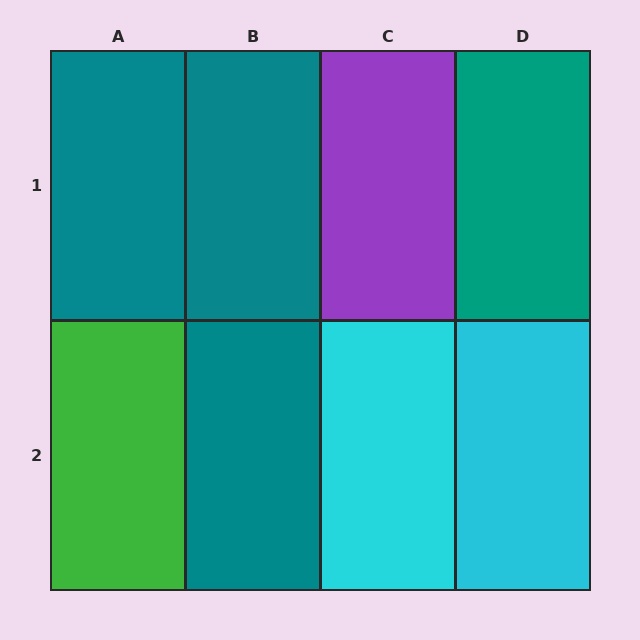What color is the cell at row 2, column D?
Cyan.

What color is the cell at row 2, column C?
Cyan.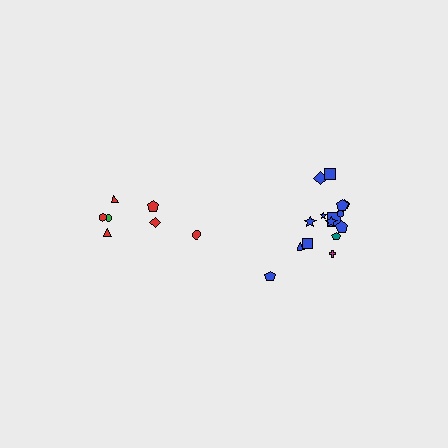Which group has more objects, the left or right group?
The right group.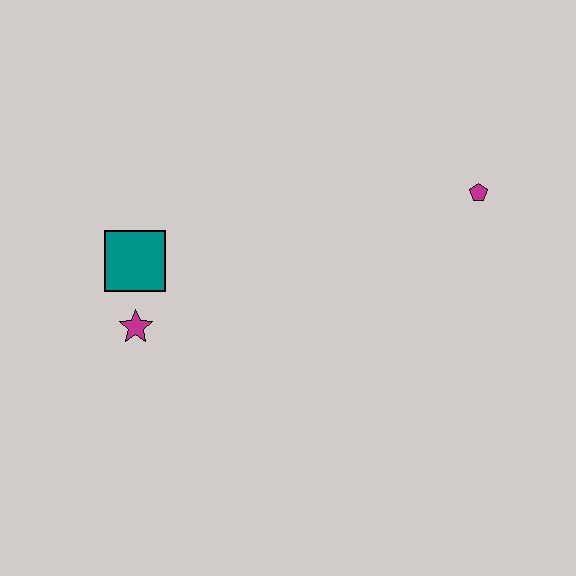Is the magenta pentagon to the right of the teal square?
Yes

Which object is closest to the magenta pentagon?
The teal square is closest to the magenta pentagon.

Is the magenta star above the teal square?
No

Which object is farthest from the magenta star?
The magenta pentagon is farthest from the magenta star.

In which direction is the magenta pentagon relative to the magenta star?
The magenta pentagon is to the right of the magenta star.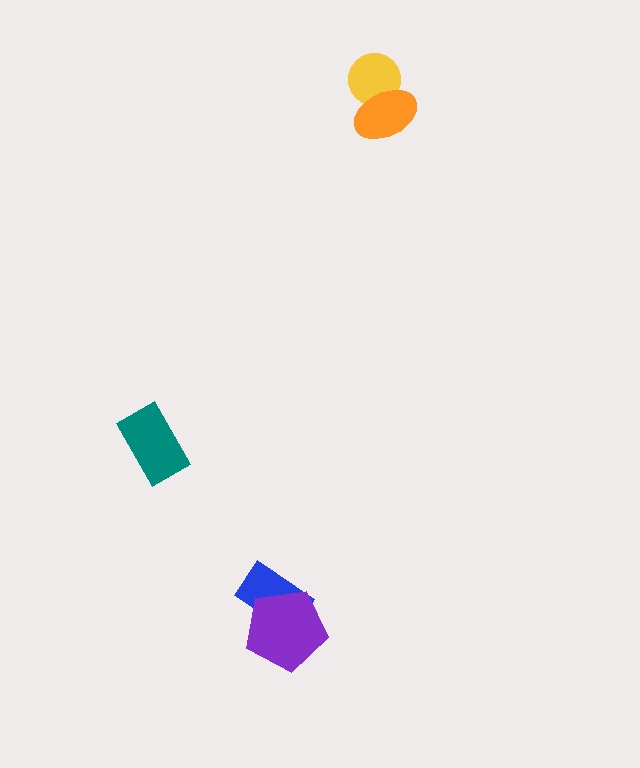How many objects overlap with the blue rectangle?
1 object overlaps with the blue rectangle.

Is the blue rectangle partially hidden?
Yes, it is partially covered by another shape.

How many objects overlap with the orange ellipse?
1 object overlaps with the orange ellipse.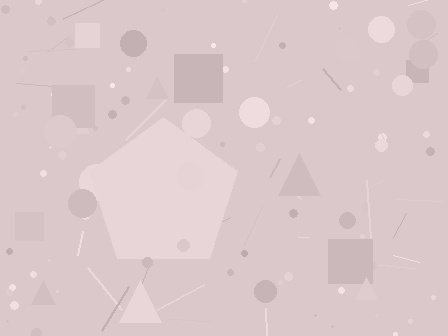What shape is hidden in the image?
A pentagon is hidden in the image.